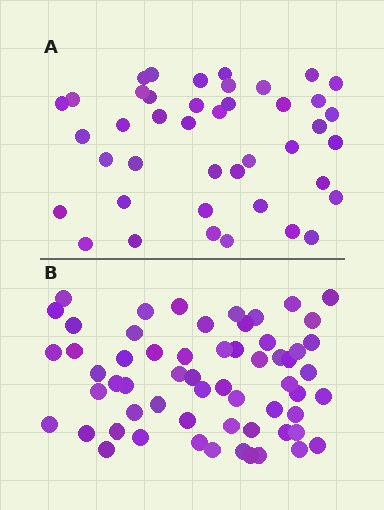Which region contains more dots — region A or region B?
Region B (the bottom region) has more dots.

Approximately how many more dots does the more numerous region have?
Region B has approximately 20 more dots than region A.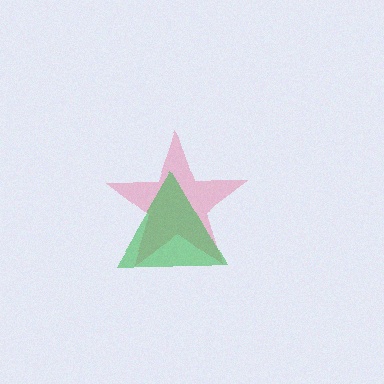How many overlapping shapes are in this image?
There are 2 overlapping shapes in the image.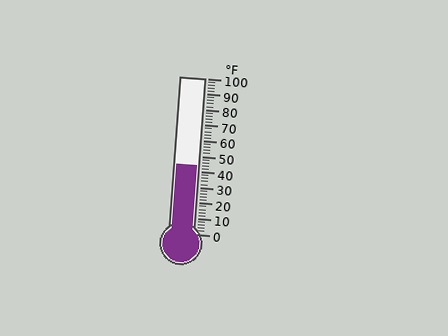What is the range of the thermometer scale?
The thermometer scale ranges from 0°F to 100°F.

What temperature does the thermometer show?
The thermometer shows approximately 44°F.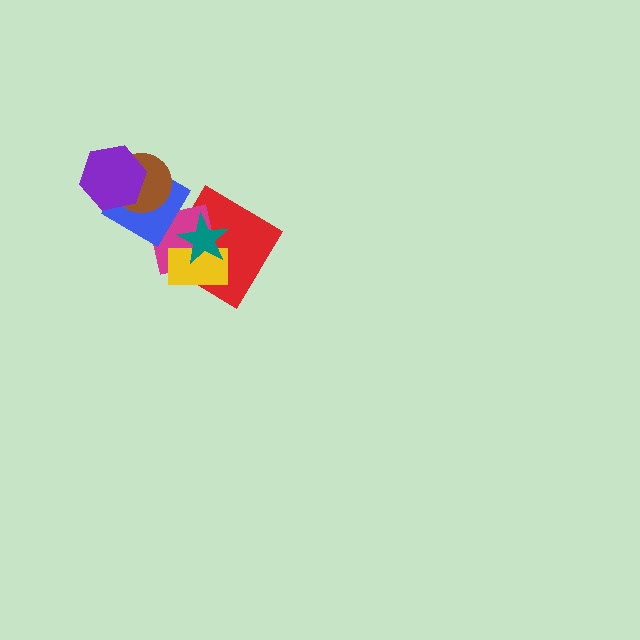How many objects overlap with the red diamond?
3 objects overlap with the red diamond.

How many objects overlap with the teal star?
3 objects overlap with the teal star.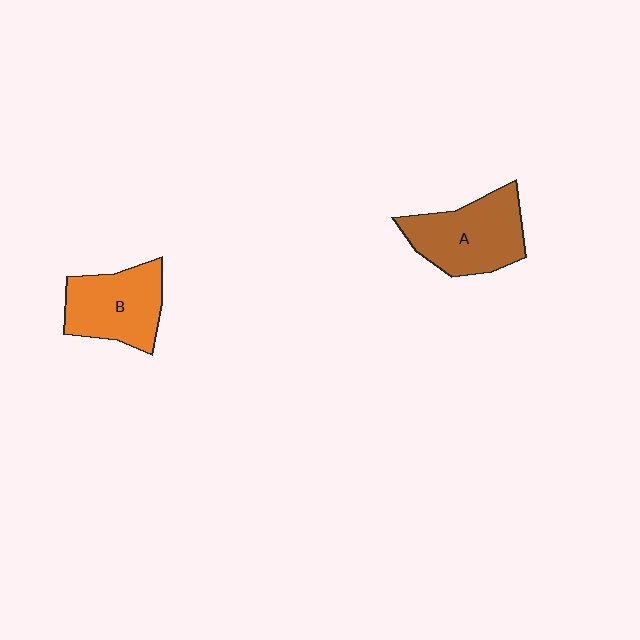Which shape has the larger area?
Shape A (brown).